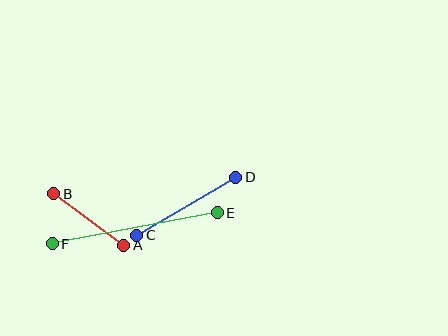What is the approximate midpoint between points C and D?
The midpoint is at approximately (186, 206) pixels.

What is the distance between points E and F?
The distance is approximately 168 pixels.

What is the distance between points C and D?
The distance is approximately 115 pixels.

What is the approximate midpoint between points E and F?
The midpoint is at approximately (135, 228) pixels.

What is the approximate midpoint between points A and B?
The midpoint is at approximately (89, 220) pixels.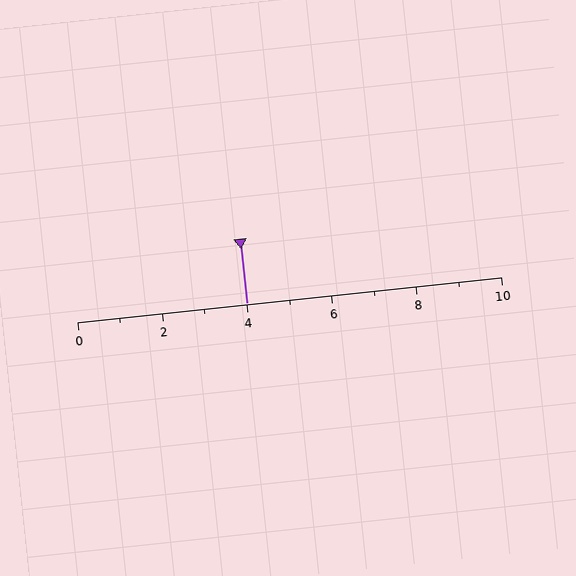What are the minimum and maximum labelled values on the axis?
The axis runs from 0 to 10.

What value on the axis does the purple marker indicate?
The marker indicates approximately 4.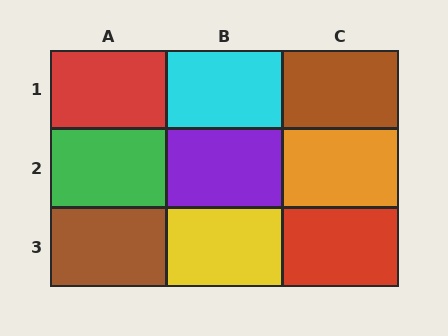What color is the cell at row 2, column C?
Orange.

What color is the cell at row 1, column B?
Cyan.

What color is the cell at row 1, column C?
Brown.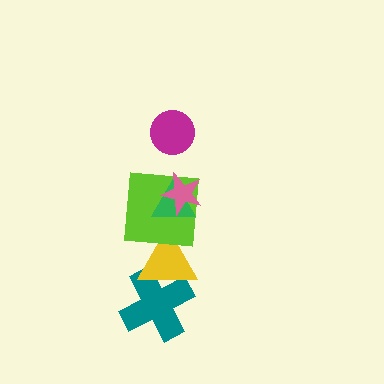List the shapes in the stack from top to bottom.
From top to bottom: the magenta circle, the pink star, the green triangle, the lime square, the yellow triangle, the teal cross.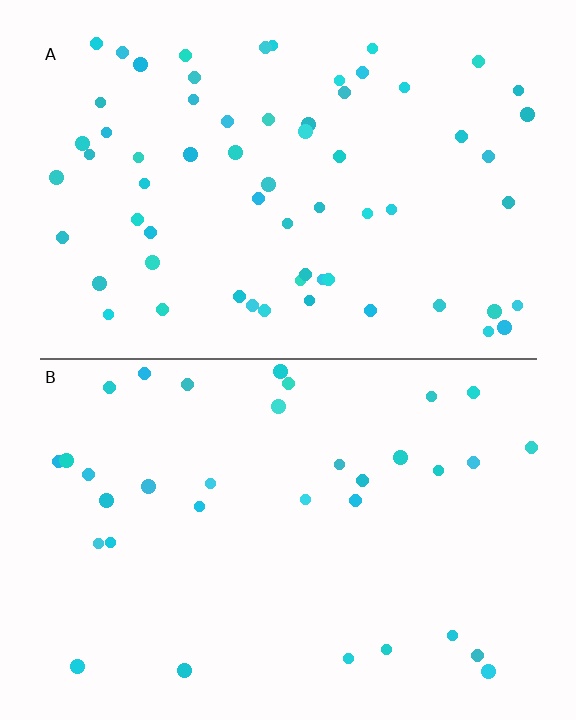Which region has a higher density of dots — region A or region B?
A (the top).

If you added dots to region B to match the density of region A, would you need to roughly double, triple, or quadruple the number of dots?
Approximately double.